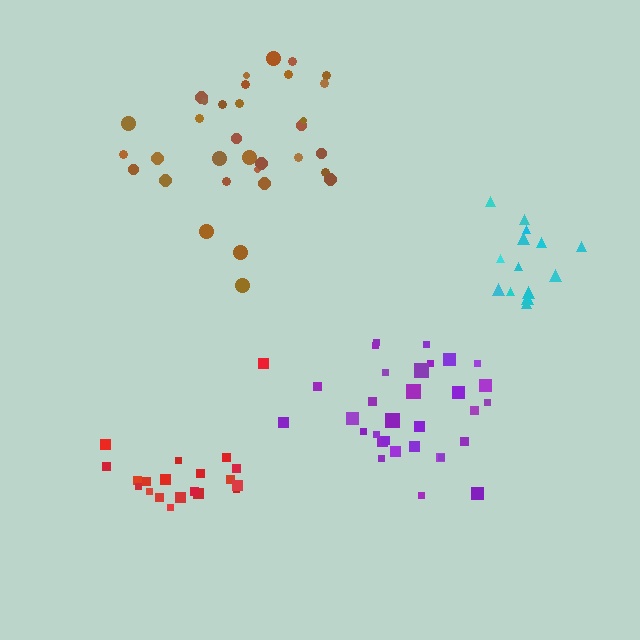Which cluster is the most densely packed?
Purple.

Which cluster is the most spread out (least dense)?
Cyan.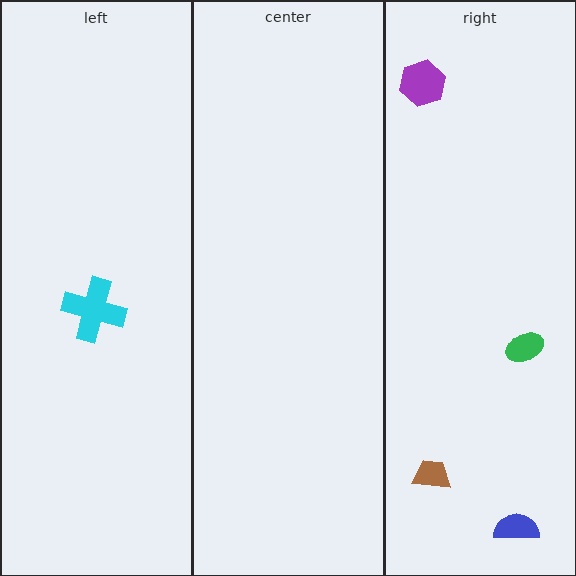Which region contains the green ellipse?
The right region.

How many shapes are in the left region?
1.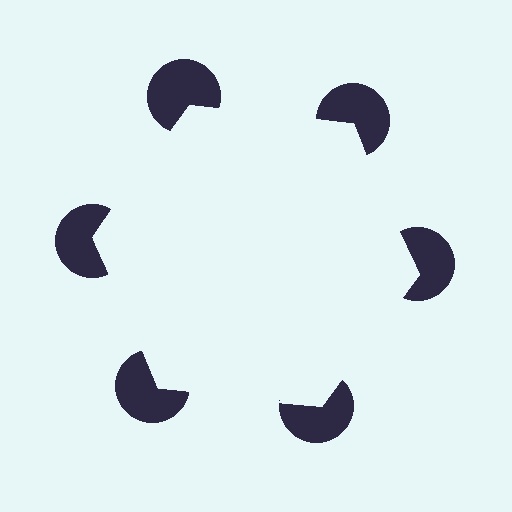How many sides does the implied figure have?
6 sides.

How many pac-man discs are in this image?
There are 6 — one at each vertex of the illusory hexagon.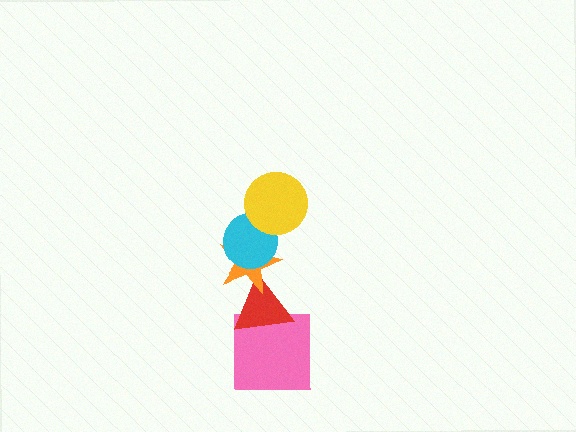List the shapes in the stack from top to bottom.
From top to bottom: the yellow circle, the cyan circle, the orange star, the red triangle, the pink square.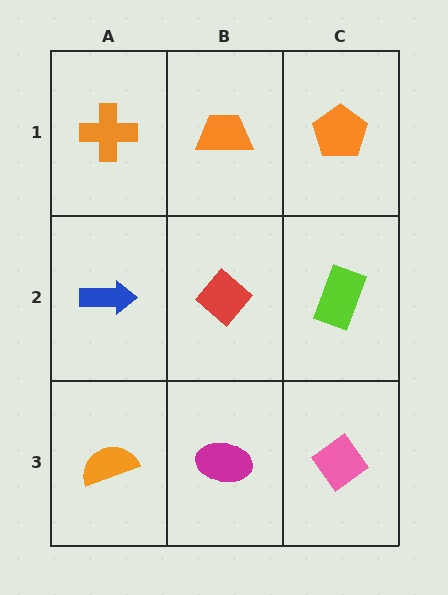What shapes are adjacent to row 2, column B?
An orange trapezoid (row 1, column B), a magenta ellipse (row 3, column B), a blue arrow (row 2, column A), a lime rectangle (row 2, column C).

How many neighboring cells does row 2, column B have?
4.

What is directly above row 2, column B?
An orange trapezoid.